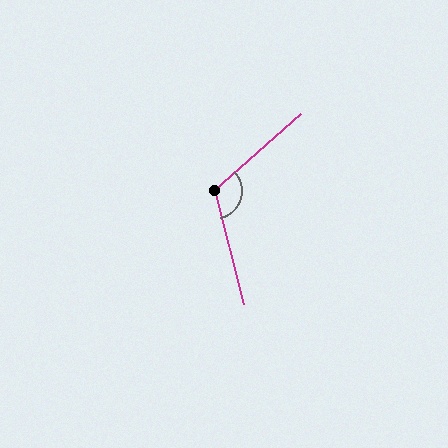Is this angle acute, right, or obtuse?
It is obtuse.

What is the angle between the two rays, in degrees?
Approximately 117 degrees.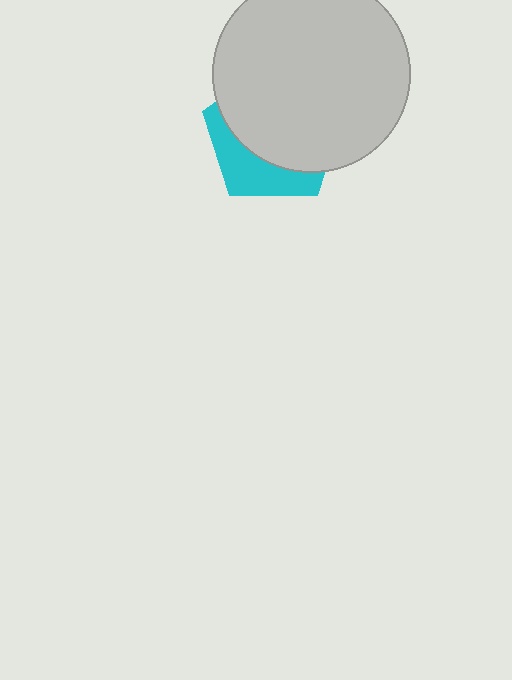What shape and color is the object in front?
The object in front is a light gray circle.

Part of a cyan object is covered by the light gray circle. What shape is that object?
It is a pentagon.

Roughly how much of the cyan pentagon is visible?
A small part of it is visible (roughly 32%).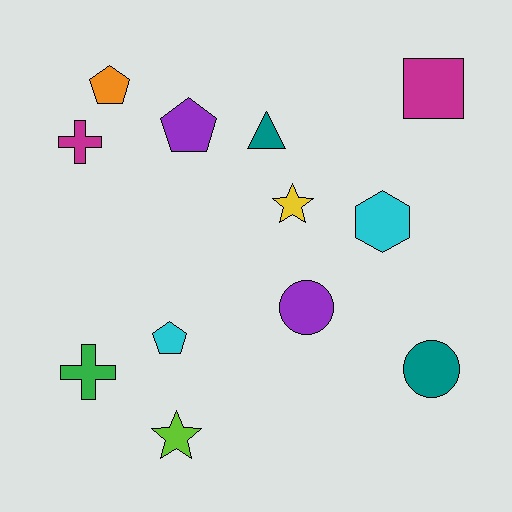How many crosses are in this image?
There are 2 crosses.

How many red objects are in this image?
There are no red objects.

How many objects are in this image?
There are 12 objects.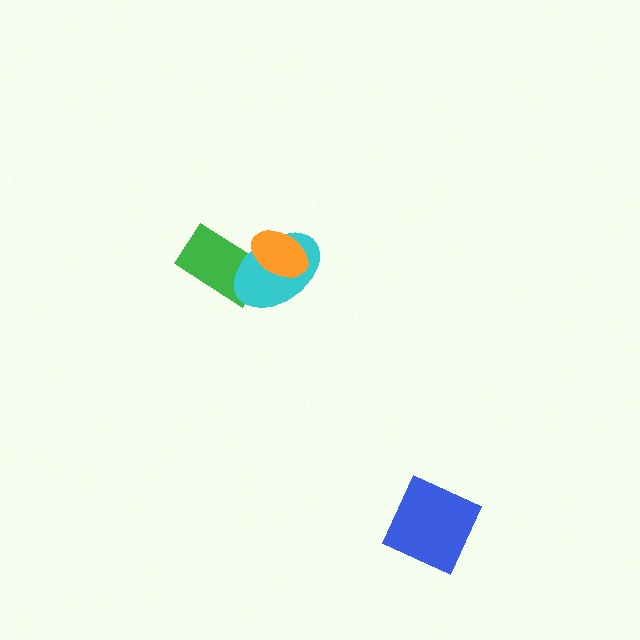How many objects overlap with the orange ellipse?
2 objects overlap with the orange ellipse.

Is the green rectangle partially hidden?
Yes, it is partially covered by another shape.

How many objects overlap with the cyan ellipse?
2 objects overlap with the cyan ellipse.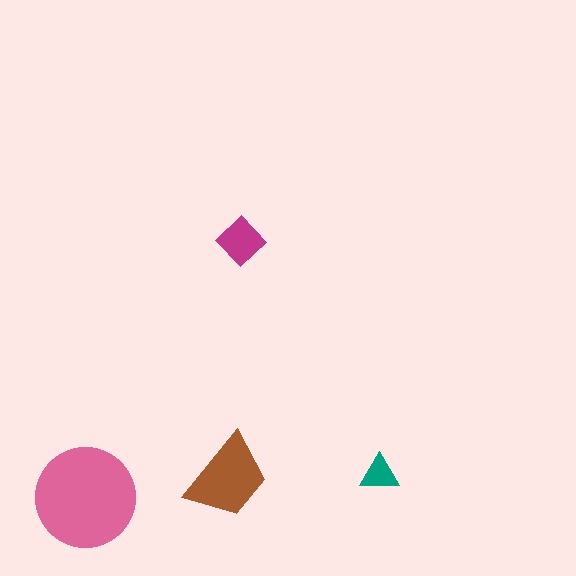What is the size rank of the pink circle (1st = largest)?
1st.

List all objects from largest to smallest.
The pink circle, the brown trapezoid, the magenta diamond, the teal triangle.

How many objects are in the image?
There are 4 objects in the image.